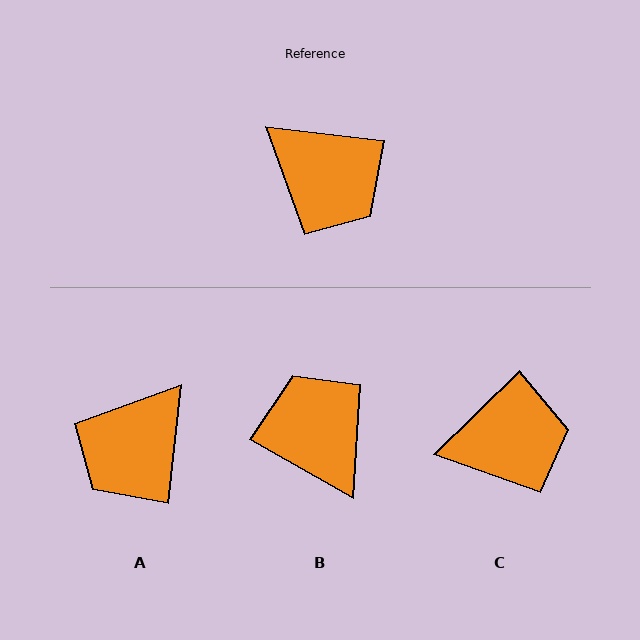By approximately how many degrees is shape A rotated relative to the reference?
Approximately 90 degrees clockwise.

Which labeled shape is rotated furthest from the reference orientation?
B, about 157 degrees away.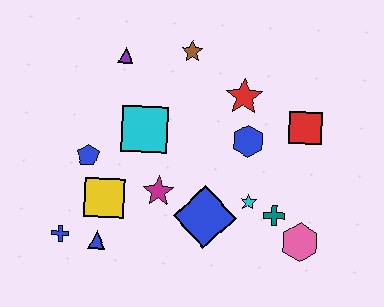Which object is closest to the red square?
The blue hexagon is closest to the red square.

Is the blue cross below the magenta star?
Yes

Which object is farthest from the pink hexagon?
The purple triangle is farthest from the pink hexagon.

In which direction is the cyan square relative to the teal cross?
The cyan square is to the left of the teal cross.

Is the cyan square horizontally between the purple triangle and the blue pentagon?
No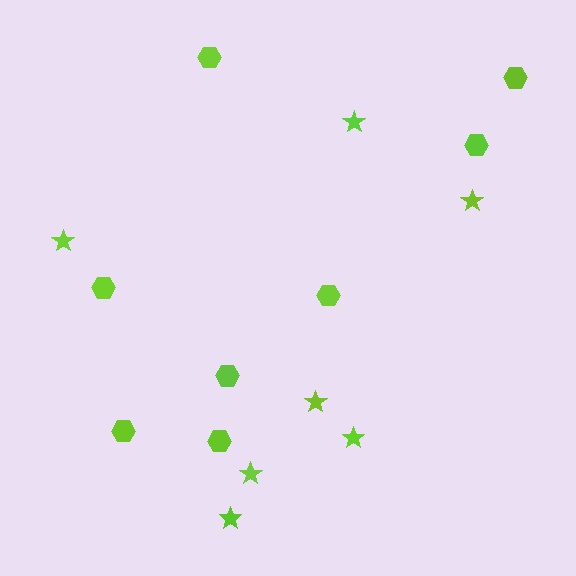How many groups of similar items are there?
There are 2 groups: one group of hexagons (8) and one group of stars (7).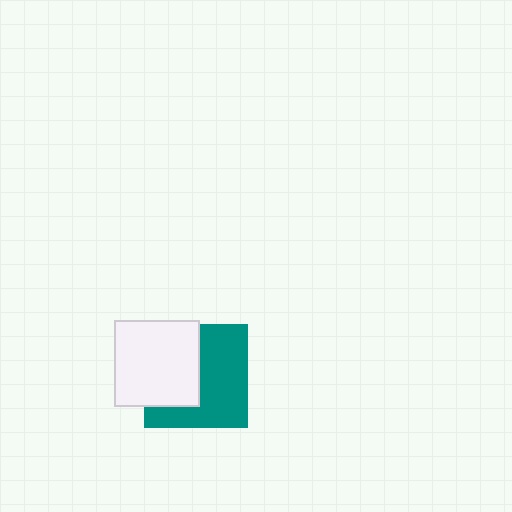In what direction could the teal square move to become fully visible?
The teal square could move right. That would shift it out from behind the white rectangle entirely.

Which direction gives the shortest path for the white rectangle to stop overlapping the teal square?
Moving left gives the shortest separation.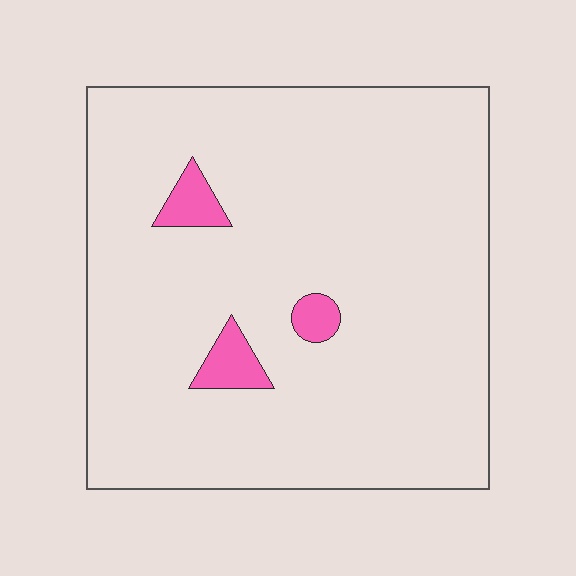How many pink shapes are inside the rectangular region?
3.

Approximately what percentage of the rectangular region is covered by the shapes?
Approximately 5%.